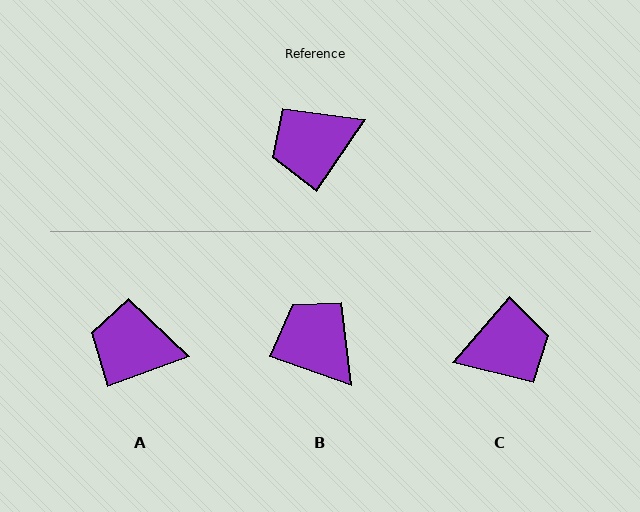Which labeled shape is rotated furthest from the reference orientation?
C, about 173 degrees away.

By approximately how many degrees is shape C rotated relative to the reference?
Approximately 173 degrees counter-clockwise.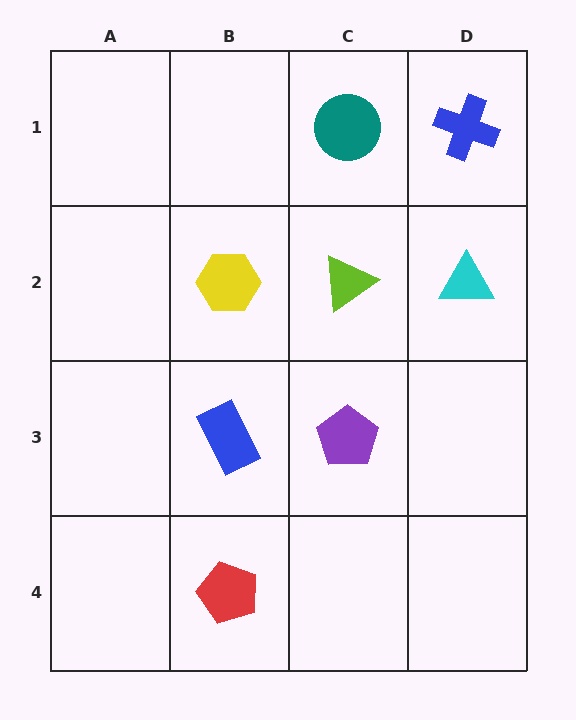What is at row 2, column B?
A yellow hexagon.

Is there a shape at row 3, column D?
No, that cell is empty.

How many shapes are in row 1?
2 shapes.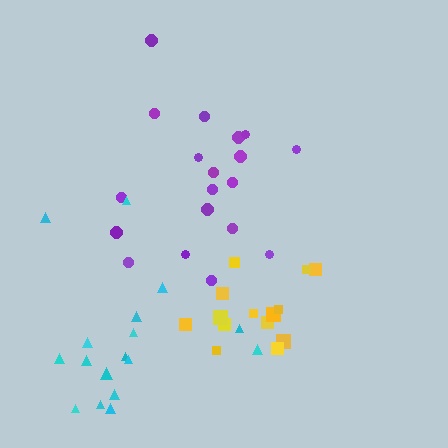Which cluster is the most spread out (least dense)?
Cyan.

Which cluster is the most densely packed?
Yellow.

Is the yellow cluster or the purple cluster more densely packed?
Yellow.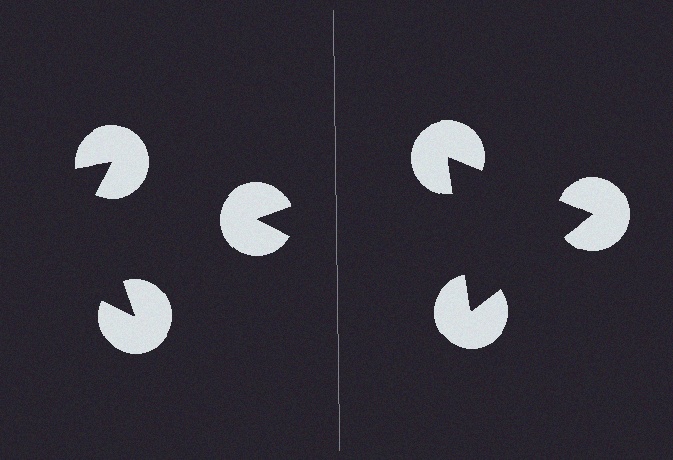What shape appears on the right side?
An illusory triangle.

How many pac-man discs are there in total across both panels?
6 — 3 on each side.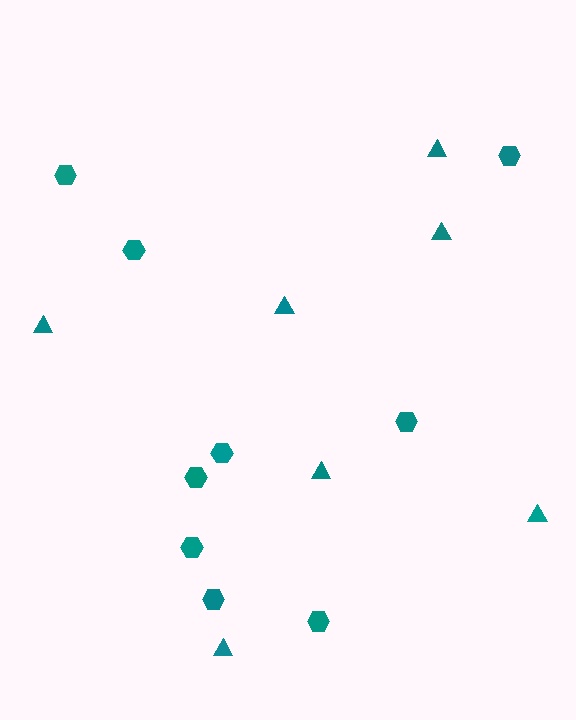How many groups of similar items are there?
There are 2 groups: one group of triangles (7) and one group of hexagons (9).